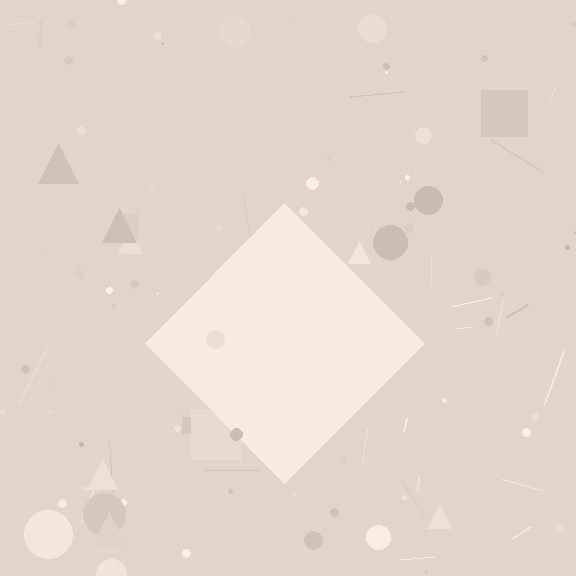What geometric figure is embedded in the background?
A diamond is embedded in the background.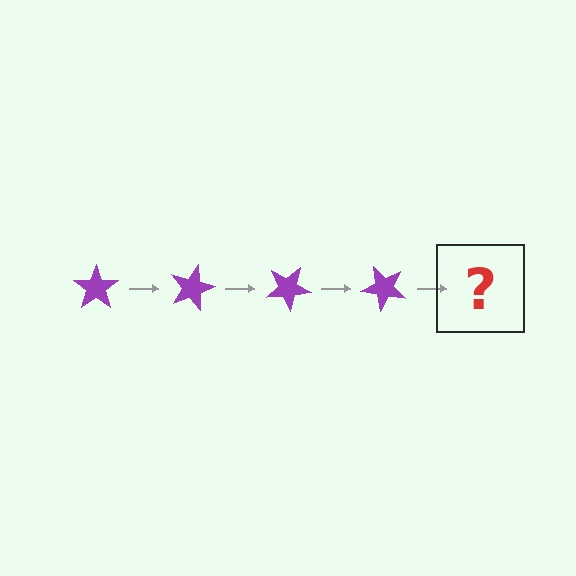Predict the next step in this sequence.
The next step is a purple star rotated 60 degrees.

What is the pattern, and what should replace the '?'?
The pattern is that the star rotates 15 degrees each step. The '?' should be a purple star rotated 60 degrees.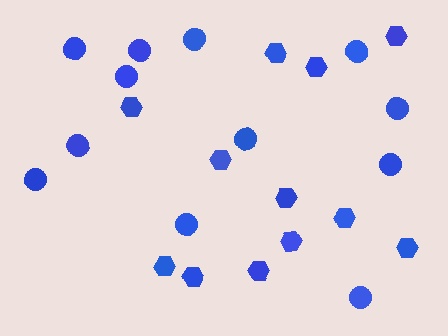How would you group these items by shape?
There are 2 groups: one group of hexagons (12) and one group of circles (12).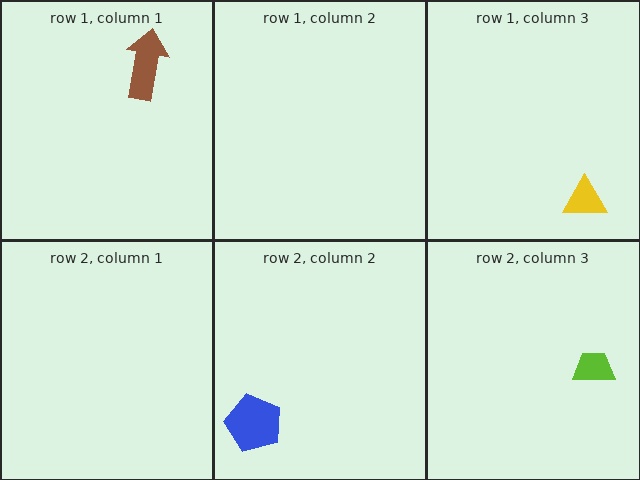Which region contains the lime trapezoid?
The row 2, column 3 region.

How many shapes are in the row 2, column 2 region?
1.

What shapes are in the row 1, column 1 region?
The brown arrow.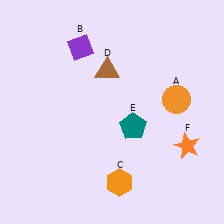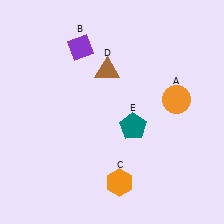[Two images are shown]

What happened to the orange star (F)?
The orange star (F) was removed in Image 2. It was in the bottom-right area of Image 1.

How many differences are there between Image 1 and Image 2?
There is 1 difference between the two images.